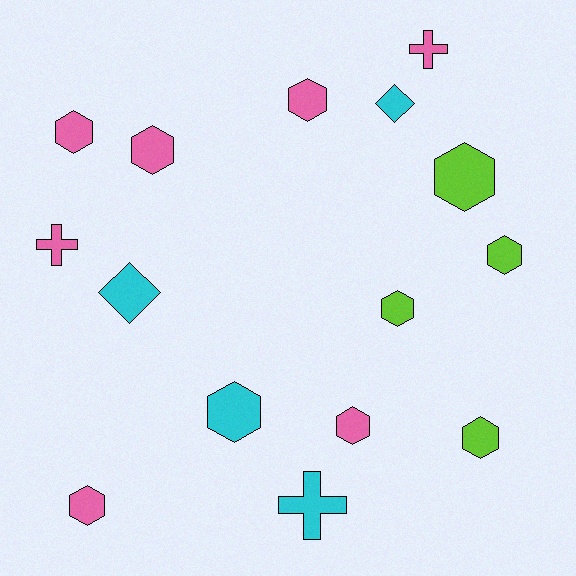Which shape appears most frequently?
Hexagon, with 10 objects.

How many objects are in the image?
There are 15 objects.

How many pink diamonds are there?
There are no pink diamonds.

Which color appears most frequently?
Pink, with 7 objects.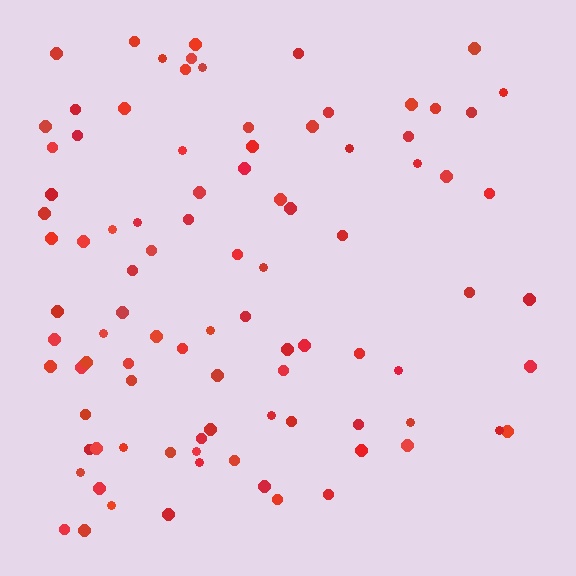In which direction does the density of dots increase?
From right to left, with the left side densest.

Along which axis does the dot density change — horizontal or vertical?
Horizontal.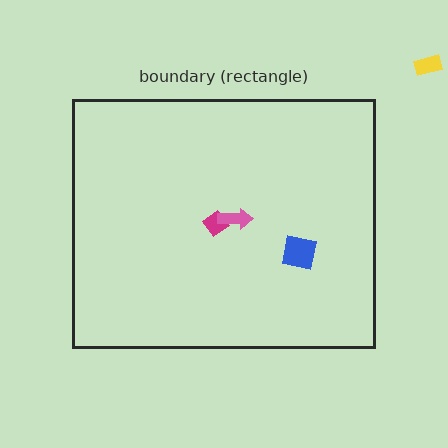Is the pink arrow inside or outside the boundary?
Inside.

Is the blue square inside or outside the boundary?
Inside.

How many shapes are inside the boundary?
3 inside, 1 outside.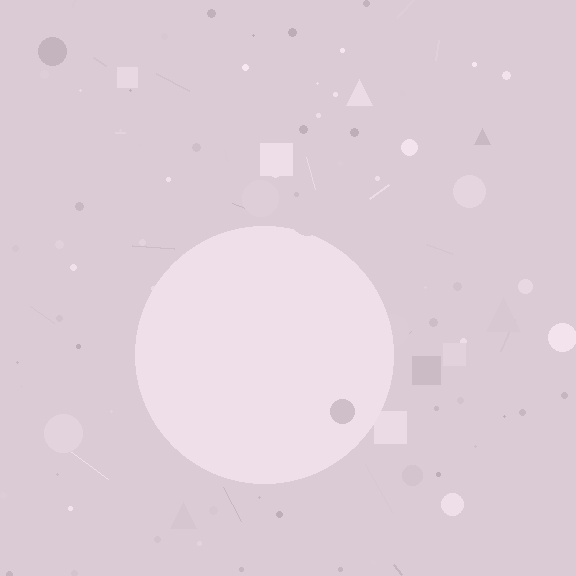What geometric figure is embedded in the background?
A circle is embedded in the background.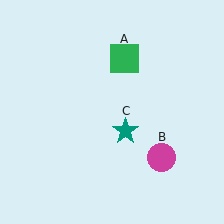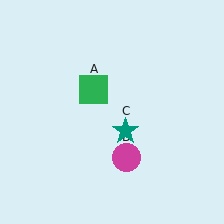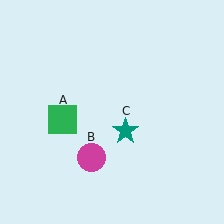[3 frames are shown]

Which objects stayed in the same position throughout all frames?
Teal star (object C) remained stationary.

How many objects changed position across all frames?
2 objects changed position: green square (object A), magenta circle (object B).